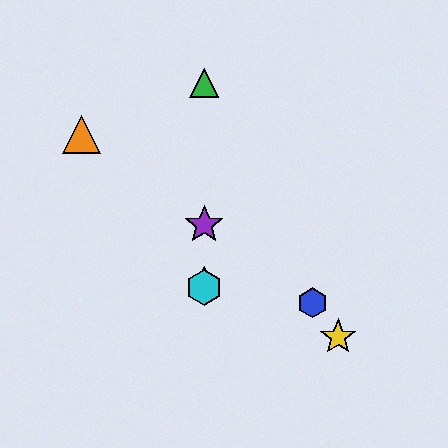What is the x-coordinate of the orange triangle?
The orange triangle is at x≈81.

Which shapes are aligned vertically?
The red triangle, the green triangle, the purple star, the cyan hexagon are aligned vertically.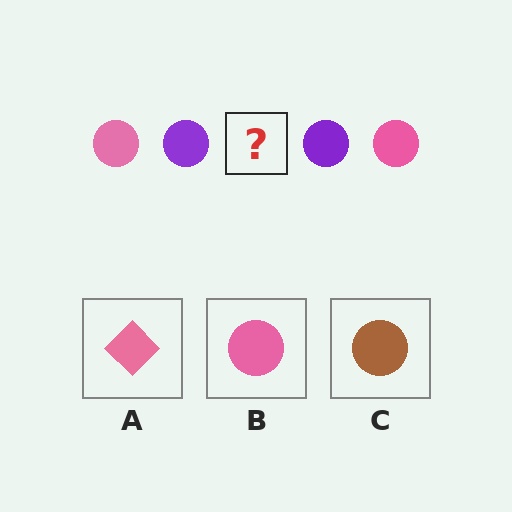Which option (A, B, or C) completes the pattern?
B.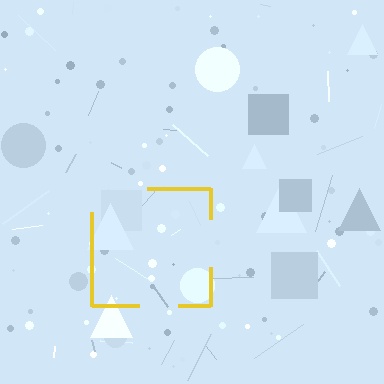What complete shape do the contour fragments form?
The contour fragments form a square.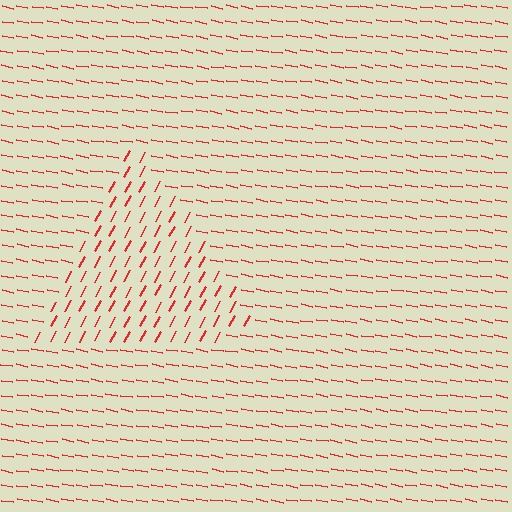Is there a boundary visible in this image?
Yes, there is a texture boundary formed by a change in line orientation.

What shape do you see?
I see a triangle.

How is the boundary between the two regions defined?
The boundary is defined purely by a change in line orientation (approximately 72 degrees difference). All lines are the same color and thickness.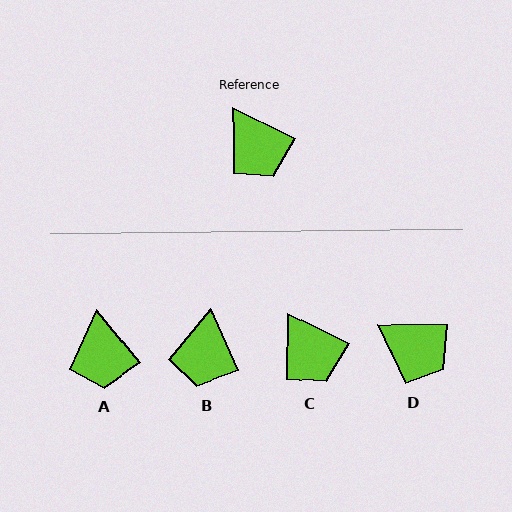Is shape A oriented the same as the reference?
No, it is off by about 24 degrees.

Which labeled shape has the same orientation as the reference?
C.